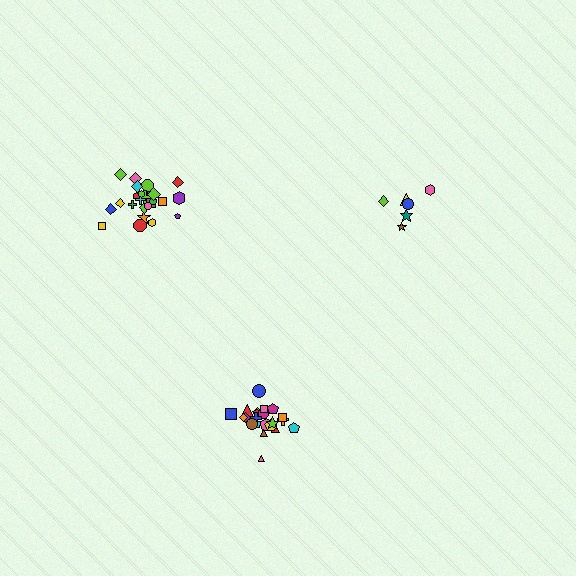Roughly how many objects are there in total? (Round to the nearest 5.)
Roughly 55 objects in total.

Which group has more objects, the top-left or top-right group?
The top-left group.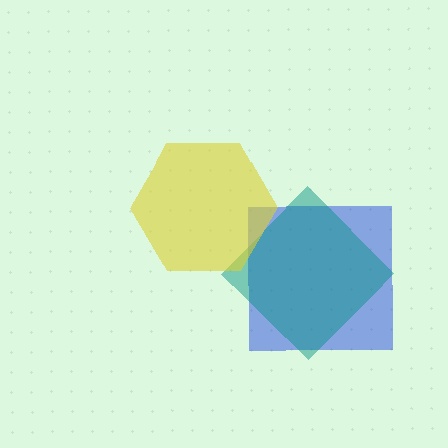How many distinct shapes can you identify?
There are 3 distinct shapes: a blue square, a teal diamond, a yellow hexagon.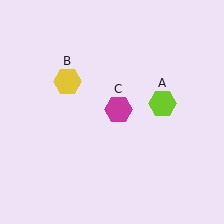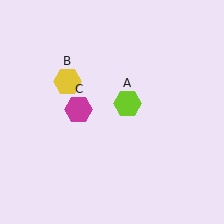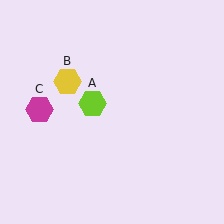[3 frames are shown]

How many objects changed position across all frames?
2 objects changed position: lime hexagon (object A), magenta hexagon (object C).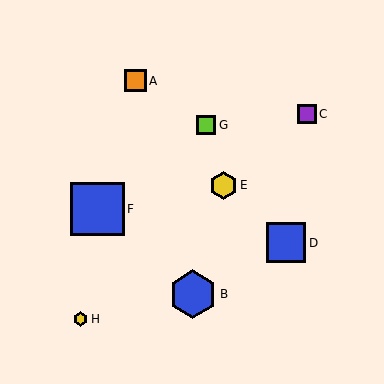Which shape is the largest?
The blue square (labeled F) is the largest.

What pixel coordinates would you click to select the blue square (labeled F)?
Click at (98, 209) to select the blue square F.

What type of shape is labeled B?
Shape B is a blue hexagon.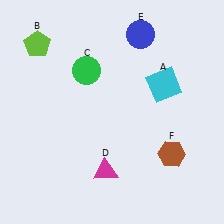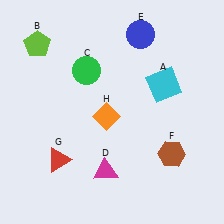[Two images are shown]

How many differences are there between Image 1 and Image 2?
There are 2 differences between the two images.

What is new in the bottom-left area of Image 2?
A red triangle (G) was added in the bottom-left area of Image 2.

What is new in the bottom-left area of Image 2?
An orange diamond (H) was added in the bottom-left area of Image 2.